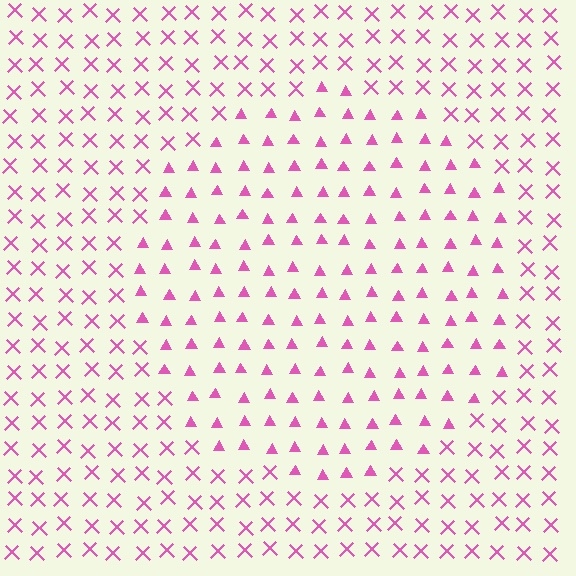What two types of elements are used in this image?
The image uses triangles inside the circle region and X marks outside it.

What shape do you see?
I see a circle.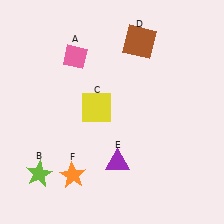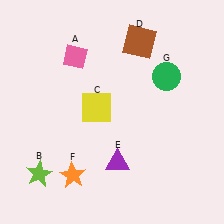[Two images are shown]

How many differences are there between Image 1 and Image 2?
There is 1 difference between the two images.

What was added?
A green circle (G) was added in Image 2.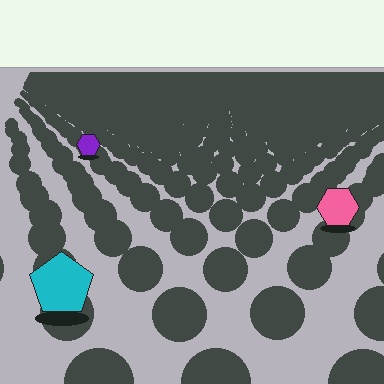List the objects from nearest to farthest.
From nearest to farthest: the cyan pentagon, the pink hexagon, the purple hexagon.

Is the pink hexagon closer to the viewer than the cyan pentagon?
No. The cyan pentagon is closer — you can tell from the texture gradient: the ground texture is coarser near it.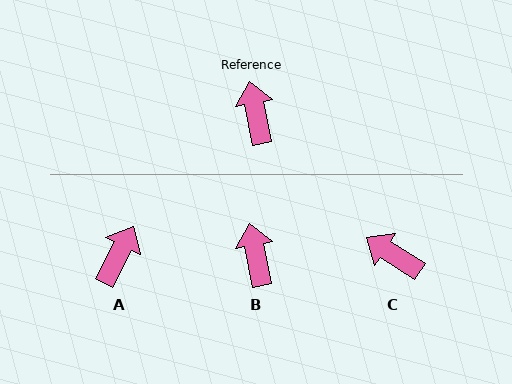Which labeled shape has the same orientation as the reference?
B.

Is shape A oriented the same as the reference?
No, it is off by about 38 degrees.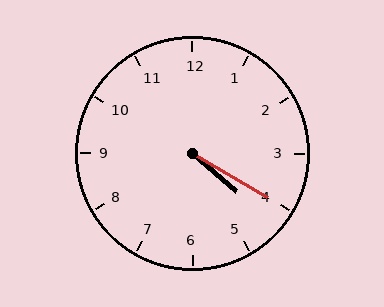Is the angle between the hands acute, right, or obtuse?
It is acute.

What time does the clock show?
4:20.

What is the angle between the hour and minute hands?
Approximately 10 degrees.